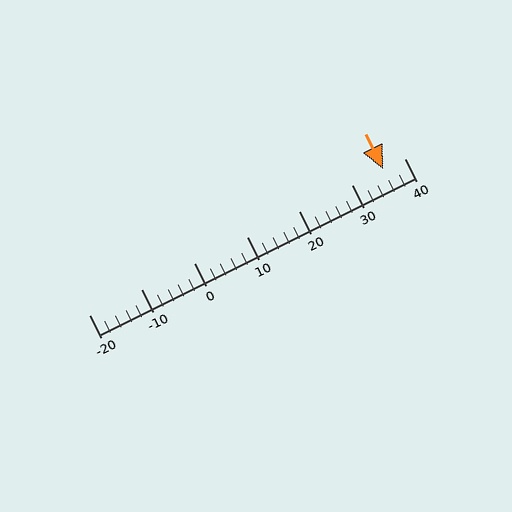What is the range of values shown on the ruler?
The ruler shows values from -20 to 40.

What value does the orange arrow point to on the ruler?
The orange arrow points to approximately 36.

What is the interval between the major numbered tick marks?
The major tick marks are spaced 10 units apart.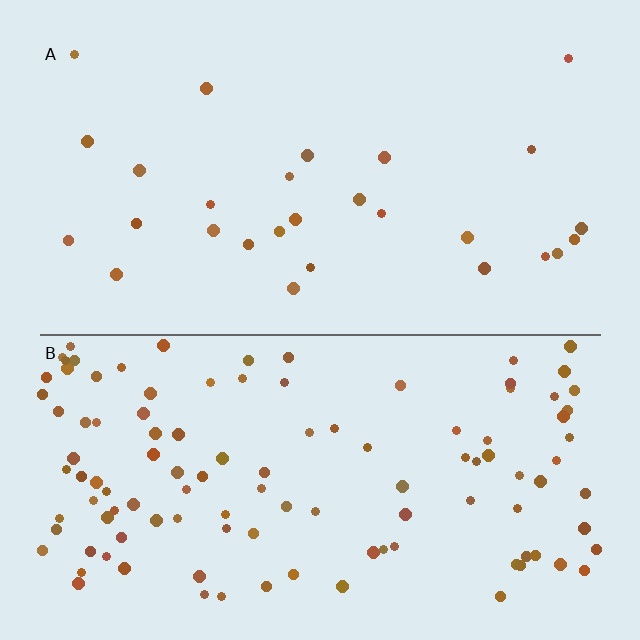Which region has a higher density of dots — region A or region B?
B (the bottom).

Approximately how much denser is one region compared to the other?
Approximately 4.1× — region B over region A.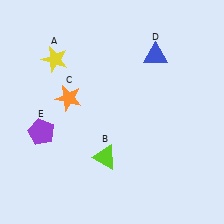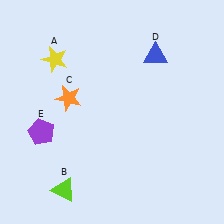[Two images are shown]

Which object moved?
The lime triangle (B) moved left.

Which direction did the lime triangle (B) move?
The lime triangle (B) moved left.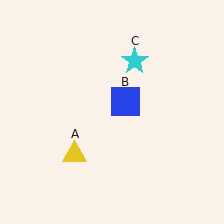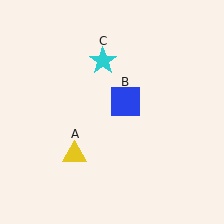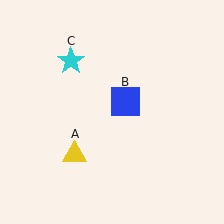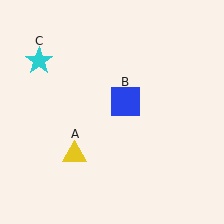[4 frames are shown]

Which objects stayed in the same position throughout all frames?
Yellow triangle (object A) and blue square (object B) remained stationary.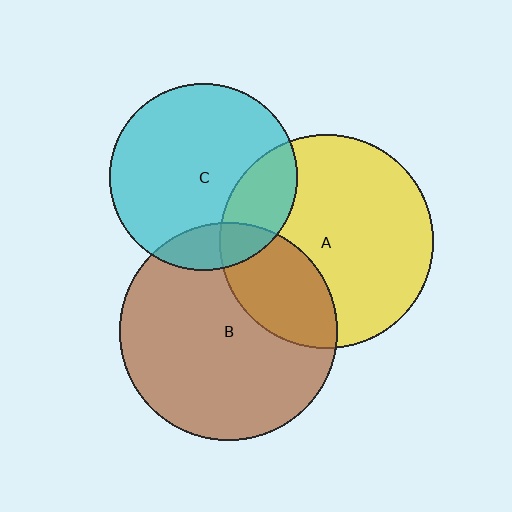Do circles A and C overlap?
Yes.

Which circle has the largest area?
Circle B (brown).